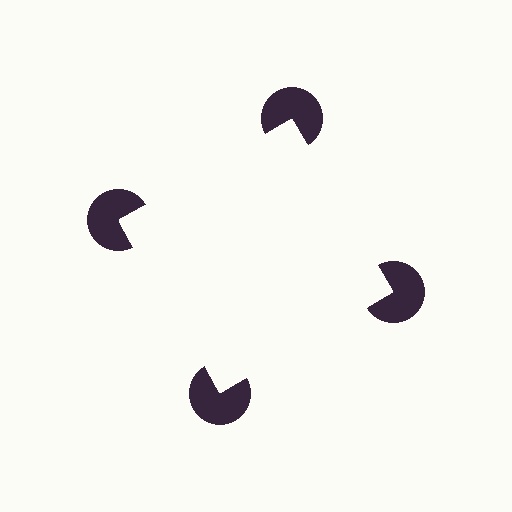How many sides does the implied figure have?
4 sides.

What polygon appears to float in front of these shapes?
An illusory square — its edges are inferred from the aligned wedge cuts in the pac-man discs, not physically drawn.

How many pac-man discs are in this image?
There are 4 — one at each vertex of the illusory square.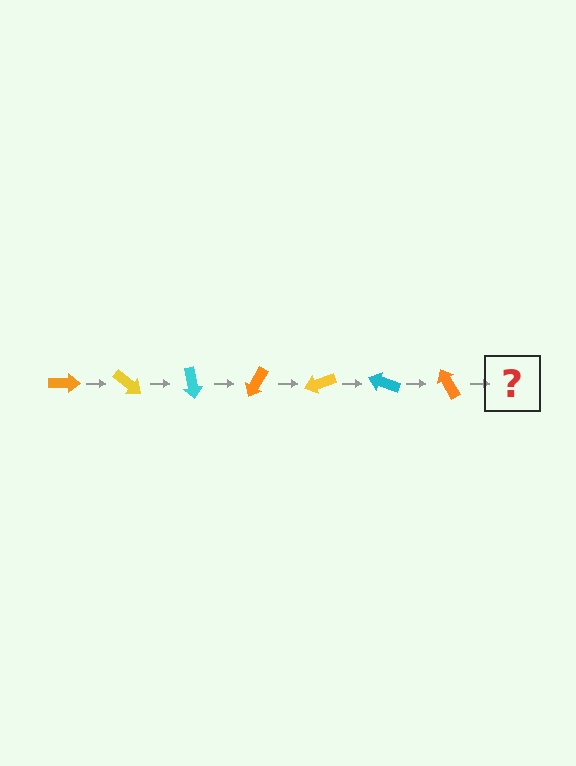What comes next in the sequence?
The next element should be a yellow arrow, rotated 280 degrees from the start.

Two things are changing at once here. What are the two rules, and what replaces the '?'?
The two rules are that it rotates 40 degrees each step and the color cycles through orange, yellow, and cyan. The '?' should be a yellow arrow, rotated 280 degrees from the start.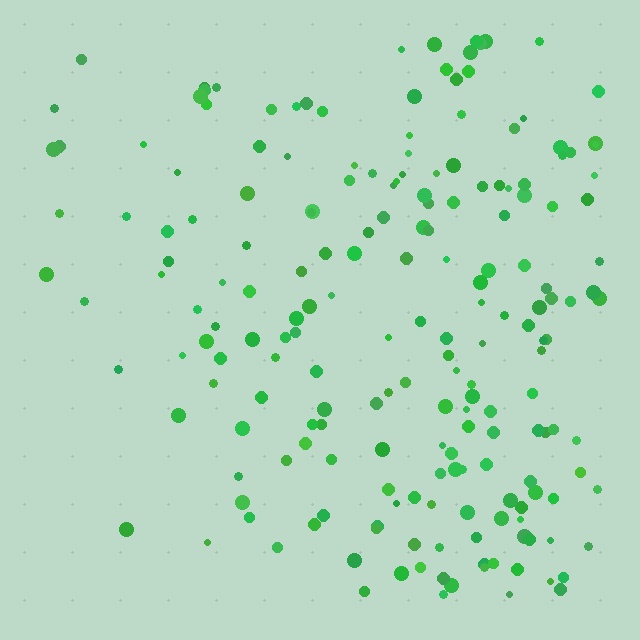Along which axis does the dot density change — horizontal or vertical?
Horizontal.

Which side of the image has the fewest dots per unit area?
The left.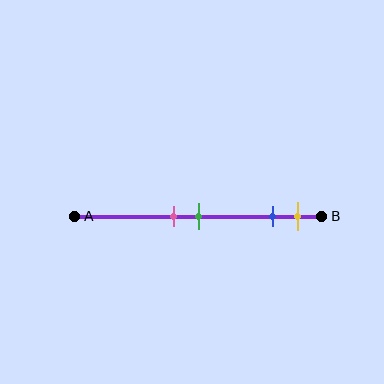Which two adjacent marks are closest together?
The pink and green marks are the closest adjacent pair.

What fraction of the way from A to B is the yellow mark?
The yellow mark is approximately 90% (0.9) of the way from A to B.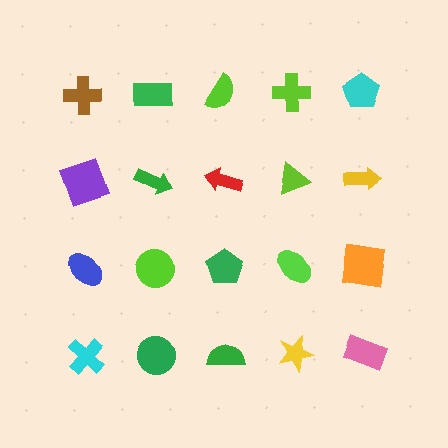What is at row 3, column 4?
A lime ellipse.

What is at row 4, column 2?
A green circle.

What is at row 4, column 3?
A green semicircle.